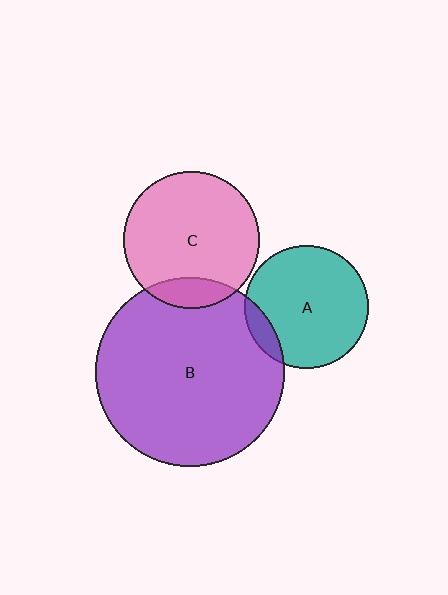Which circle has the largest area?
Circle B (purple).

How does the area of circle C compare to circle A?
Approximately 1.2 times.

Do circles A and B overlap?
Yes.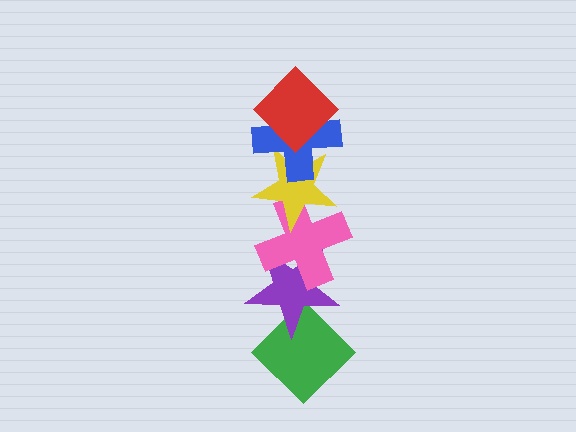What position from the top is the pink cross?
The pink cross is 4th from the top.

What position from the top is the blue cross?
The blue cross is 2nd from the top.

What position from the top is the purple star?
The purple star is 5th from the top.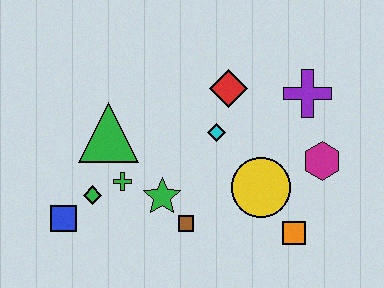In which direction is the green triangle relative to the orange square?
The green triangle is to the left of the orange square.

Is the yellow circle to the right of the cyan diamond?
Yes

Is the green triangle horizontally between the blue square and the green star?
Yes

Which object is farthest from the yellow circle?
The blue square is farthest from the yellow circle.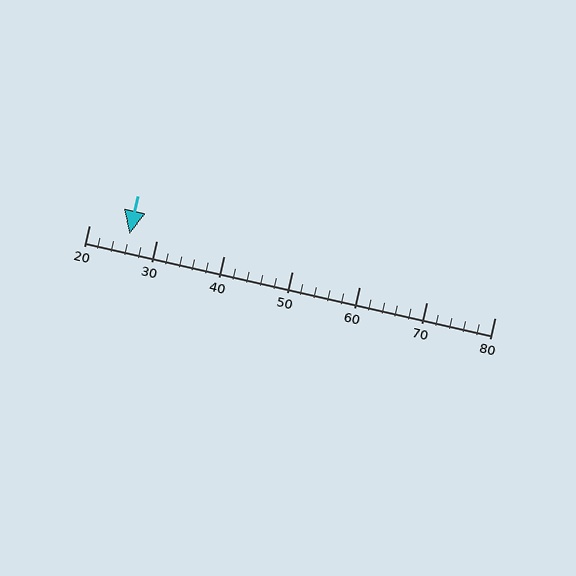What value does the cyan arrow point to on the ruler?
The cyan arrow points to approximately 26.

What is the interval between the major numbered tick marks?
The major tick marks are spaced 10 units apart.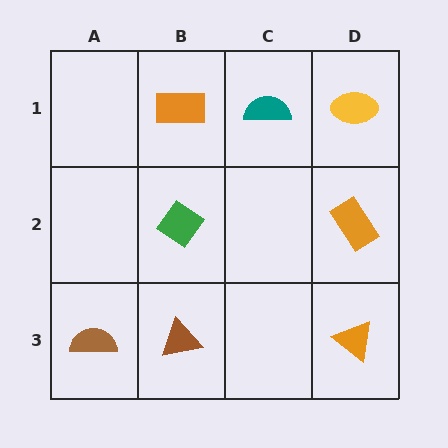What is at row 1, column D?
A yellow ellipse.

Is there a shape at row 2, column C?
No, that cell is empty.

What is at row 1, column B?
An orange rectangle.